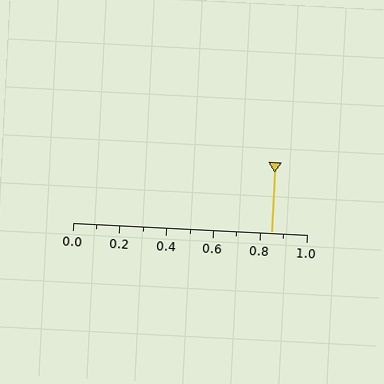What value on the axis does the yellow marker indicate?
The marker indicates approximately 0.85.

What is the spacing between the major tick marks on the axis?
The major ticks are spaced 0.2 apart.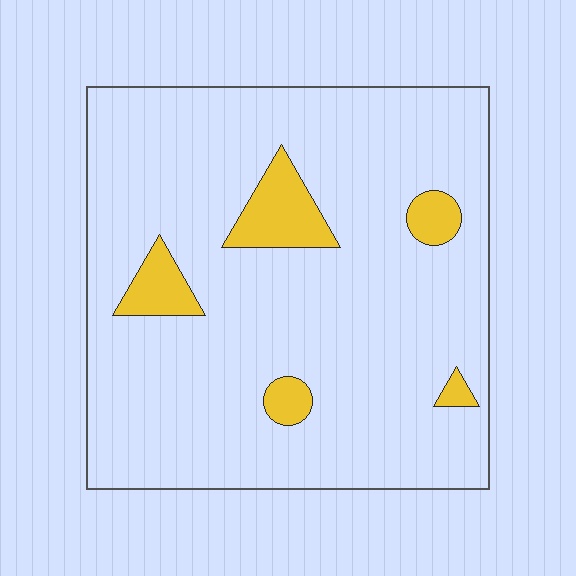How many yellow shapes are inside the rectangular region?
5.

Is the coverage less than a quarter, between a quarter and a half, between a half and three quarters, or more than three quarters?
Less than a quarter.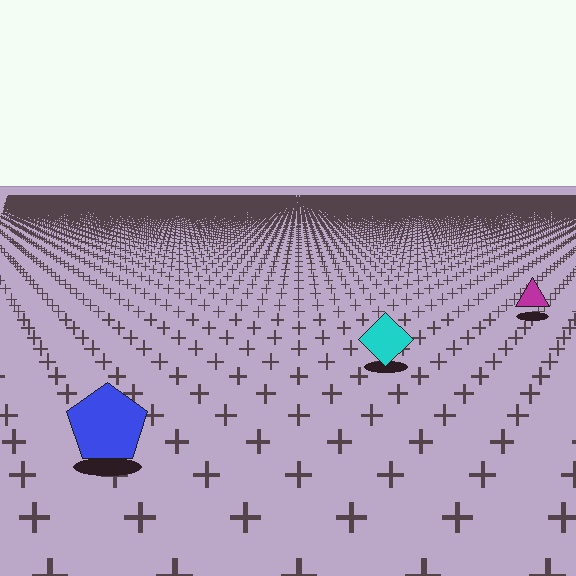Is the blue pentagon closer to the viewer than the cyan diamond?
Yes. The blue pentagon is closer — you can tell from the texture gradient: the ground texture is coarser near it.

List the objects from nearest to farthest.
From nearest to farthest: the blue pentagon, the cyan diamond, the magenta triangle.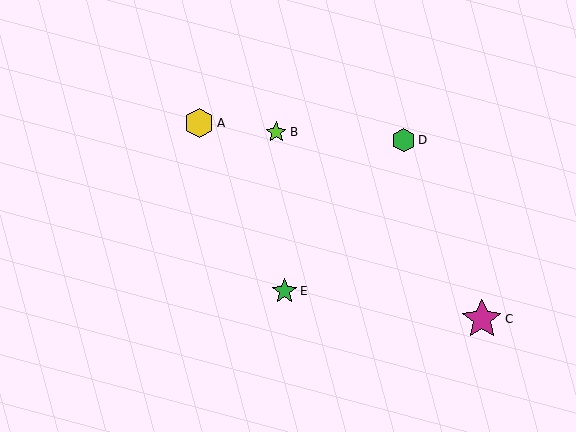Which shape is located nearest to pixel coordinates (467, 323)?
The magenta star (labeled C) at (482, 319) is nearest to that location.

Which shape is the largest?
The magenta star (labeled C) is the largest.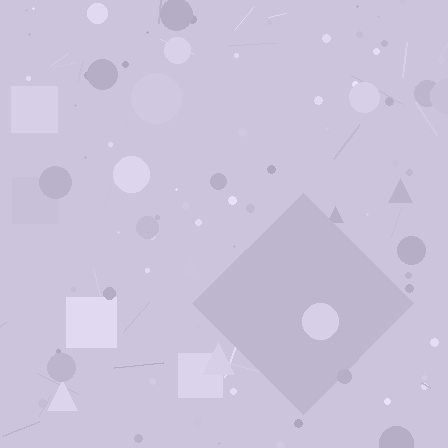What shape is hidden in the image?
A diamond is hidden in the image.